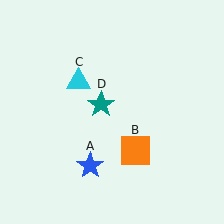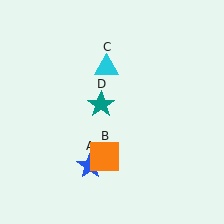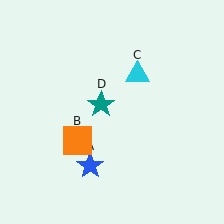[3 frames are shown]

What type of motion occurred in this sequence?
The orange square (object B), cyan triangle (object C) rotated clockwise around the center of the scene.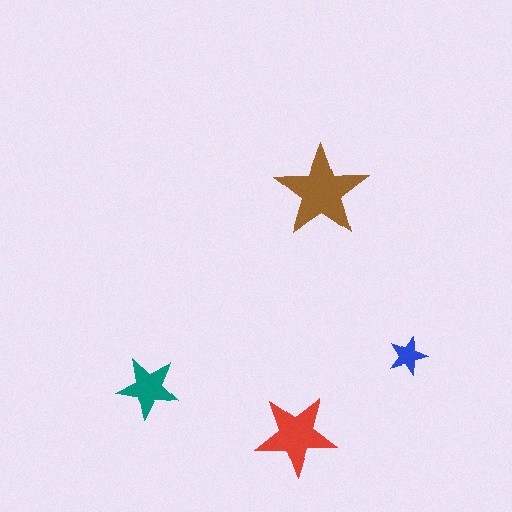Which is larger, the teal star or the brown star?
The brown one.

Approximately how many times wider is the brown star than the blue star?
About 2.5 times wider.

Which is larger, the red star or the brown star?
The brown one.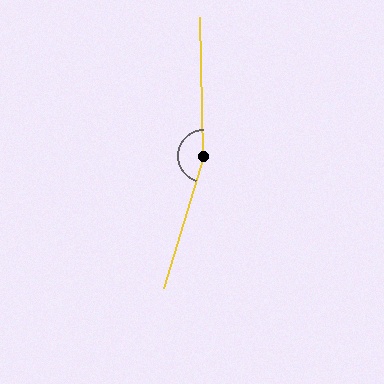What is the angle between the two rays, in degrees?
Approximately 161 degrees.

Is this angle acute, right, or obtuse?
It is obtuse.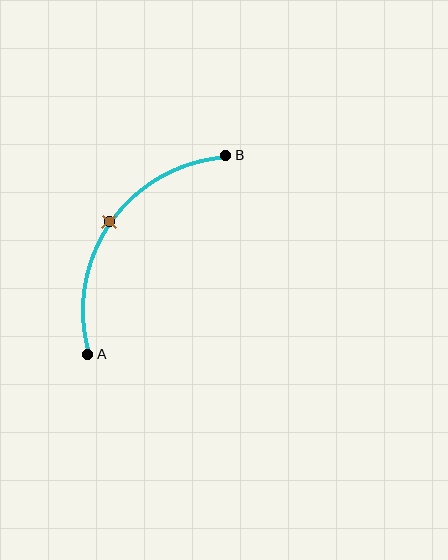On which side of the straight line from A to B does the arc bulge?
The arc bulges above and to the left of the straight line connecting A and B.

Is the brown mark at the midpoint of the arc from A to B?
Yes. The brown mark lies on the arc at equal arc-length from both A and B — it is the arc midpoint.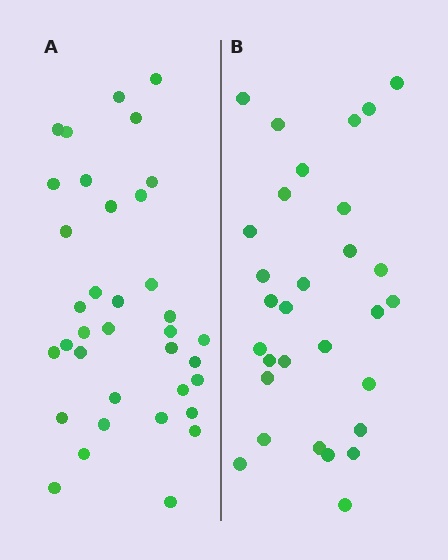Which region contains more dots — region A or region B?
Region A (the left region) has more dots.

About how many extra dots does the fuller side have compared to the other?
Region A has about 6 more dots than region B.